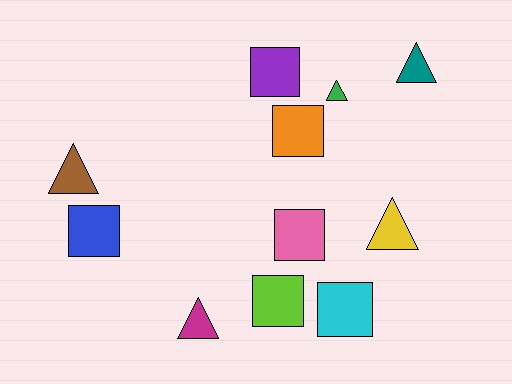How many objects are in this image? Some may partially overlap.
There are 11 objects.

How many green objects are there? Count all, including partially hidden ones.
There is 1 green object.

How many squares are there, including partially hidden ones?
There are 6 squares.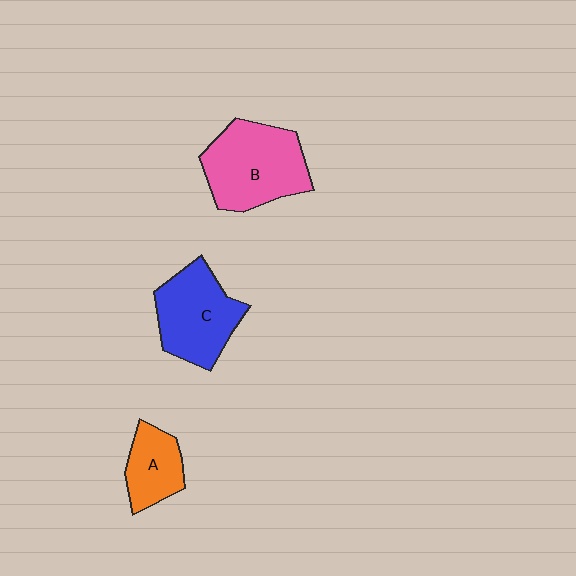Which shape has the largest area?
Shape B (pink).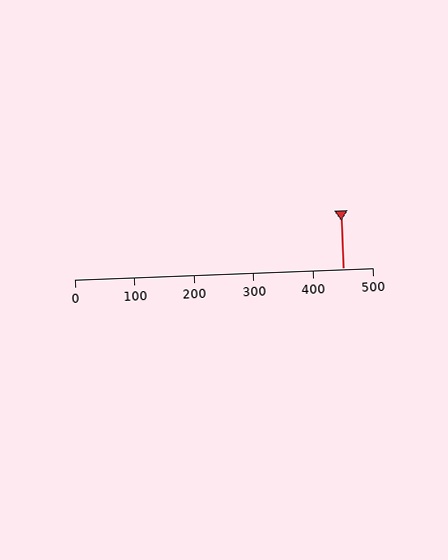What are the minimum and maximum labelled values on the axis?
The axis runs from 0 to 500.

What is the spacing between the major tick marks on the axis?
The major ticks are spaced 100 apart.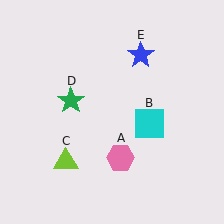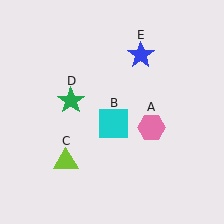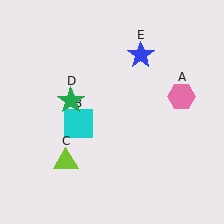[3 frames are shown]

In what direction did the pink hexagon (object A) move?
The pink hexagon (object A) moved up and to the right.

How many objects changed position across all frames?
2 objects changed position: pink hexagon (object A), cyan square (object B).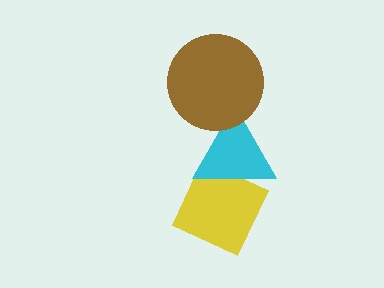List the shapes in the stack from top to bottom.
From top to bottom: the brown circle, the cyan triangle, the yellow diamond.